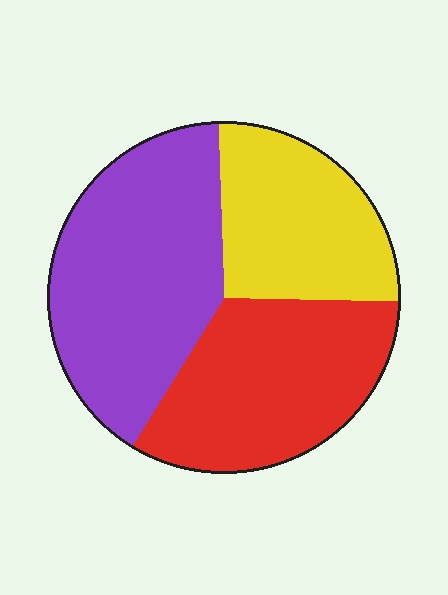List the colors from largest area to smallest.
From largest to smallest: purple, red, yellow.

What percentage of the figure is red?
Red covers roughly 35% of the figure.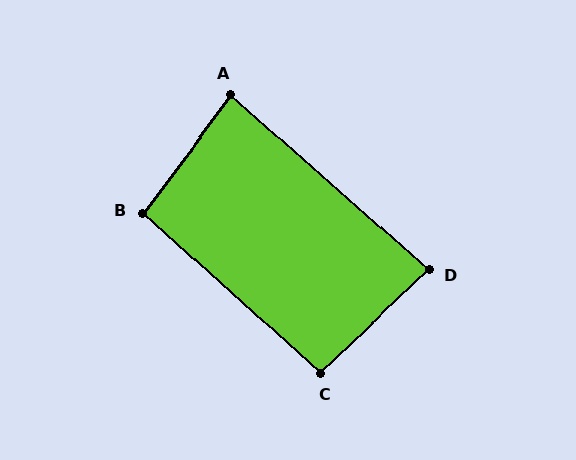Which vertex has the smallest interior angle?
D, at approximately 85 degrees.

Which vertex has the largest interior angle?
B, at approximately 95 degrees.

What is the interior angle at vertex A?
Approximately 85 degrees (approximately right).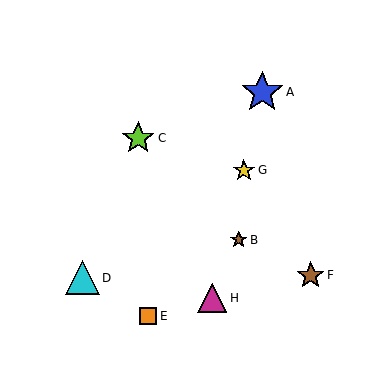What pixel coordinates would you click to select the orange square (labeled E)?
Click at (148, 316) to select the orange square E.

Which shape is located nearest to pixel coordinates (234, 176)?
The yellow star (labeled G) at (244, 170) is nearest to that location.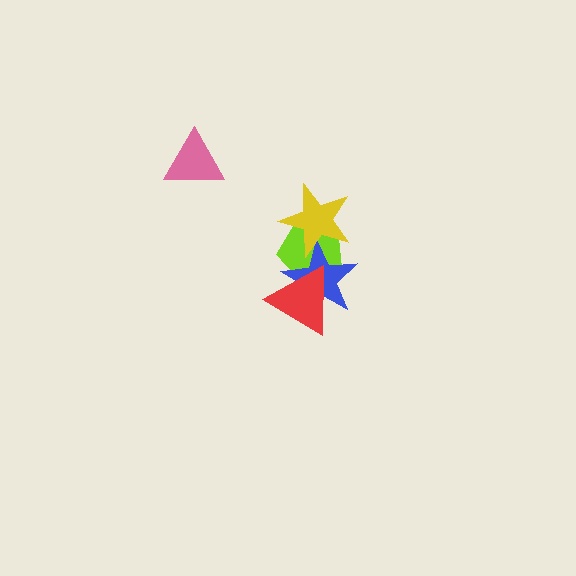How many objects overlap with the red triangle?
2 objects overlap with the red triangle.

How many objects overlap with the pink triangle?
0 objects overlap with the pink triangle.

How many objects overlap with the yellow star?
2 objects overlap with the yellow star.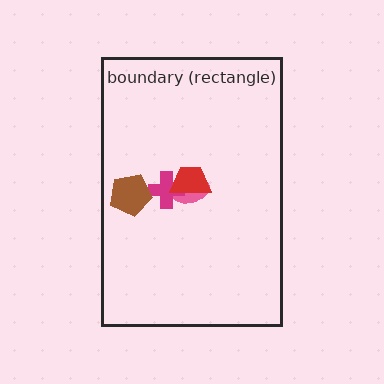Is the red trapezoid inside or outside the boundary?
Inside.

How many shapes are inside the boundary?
4 inside, 0 outside.